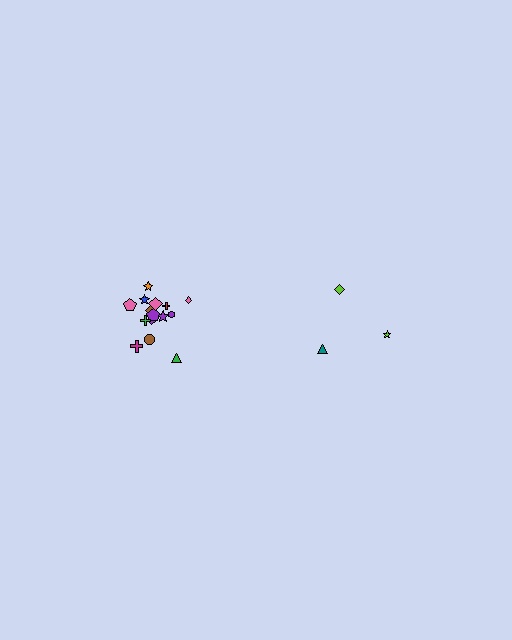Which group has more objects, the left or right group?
The left group.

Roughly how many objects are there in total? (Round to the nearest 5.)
Roughly 20 objects in total.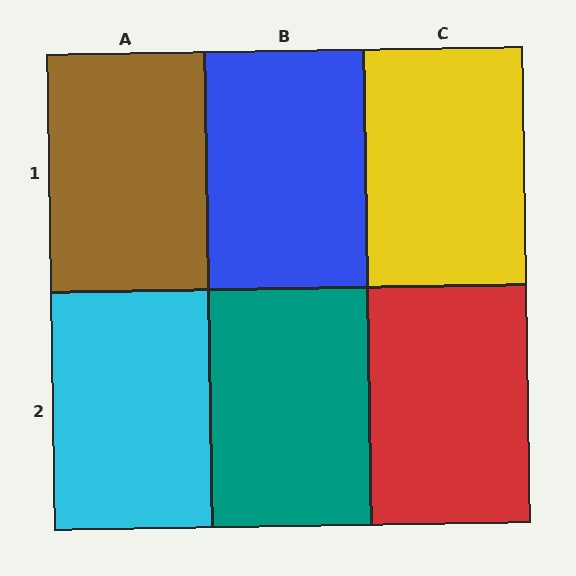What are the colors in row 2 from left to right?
Cyan, teal, red.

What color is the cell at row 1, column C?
Yellow.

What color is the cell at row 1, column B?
Blue.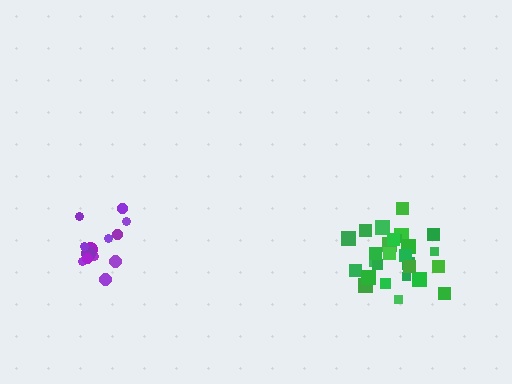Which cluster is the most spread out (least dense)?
Purple.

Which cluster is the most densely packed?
Green.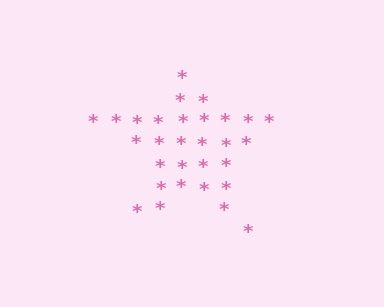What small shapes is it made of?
It is made of small asterisks.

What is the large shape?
The large shape is a star.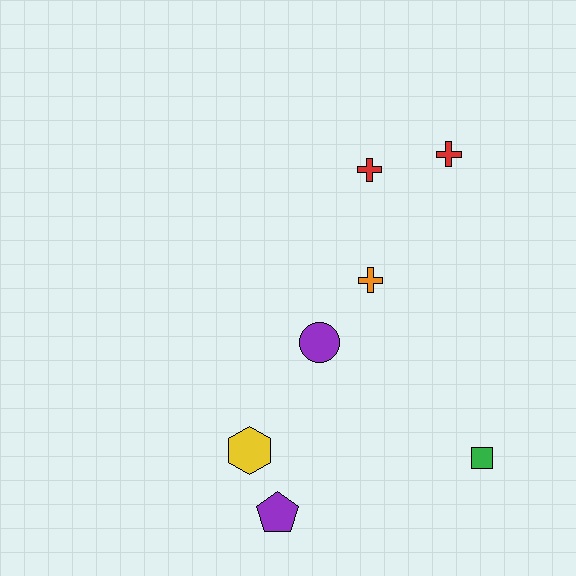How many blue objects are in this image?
There are no blue objects.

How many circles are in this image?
There is 1 circle.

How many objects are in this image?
There are 7 objects.